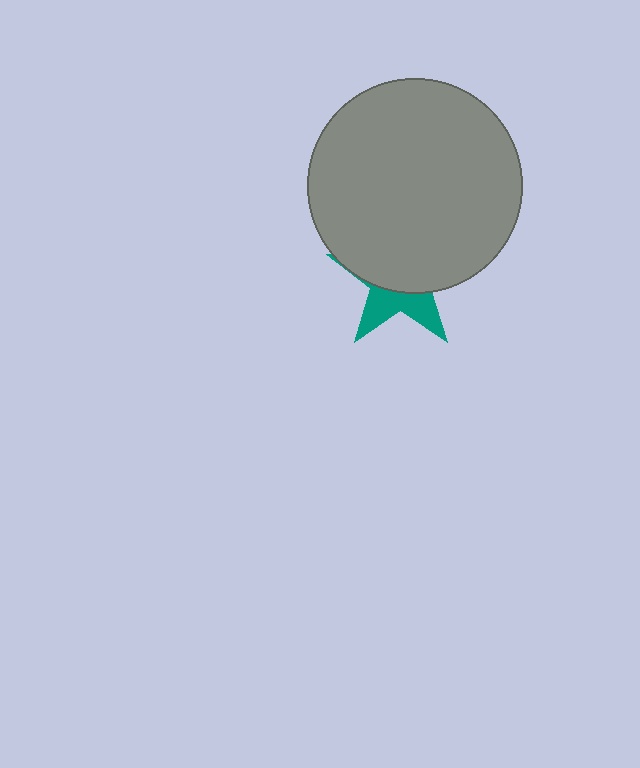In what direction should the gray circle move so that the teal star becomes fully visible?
The gray circle should move up. That is the shortest direction to clear the overlap and leave the teal star fully visible.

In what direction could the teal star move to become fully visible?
The teal star could move down. That would shift it out from behind the gray circle entirely.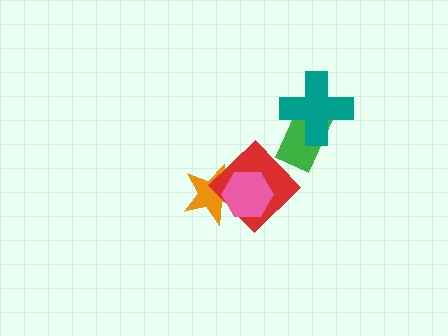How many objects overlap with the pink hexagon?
2 objects overlap with the pink hexagon.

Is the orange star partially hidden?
Yes, it is partially covered by another shape.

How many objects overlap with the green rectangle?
1 object overlaps with the green rectangle.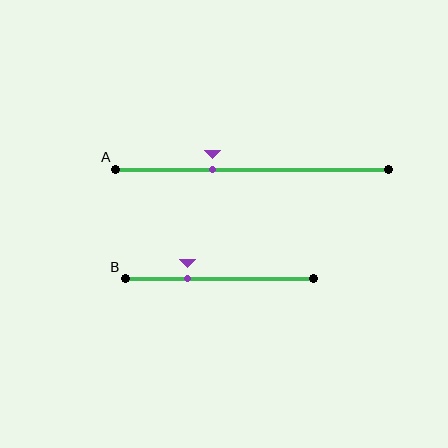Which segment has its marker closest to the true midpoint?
Segment A has its marker closest to the true midpoint.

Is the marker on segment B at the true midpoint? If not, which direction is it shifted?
No, the marker on segment B is shifted to the left by about 17% of the segment length.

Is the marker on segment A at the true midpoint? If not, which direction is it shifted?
No, the marker on segment A is shifted to the left by about 15% of the segment length.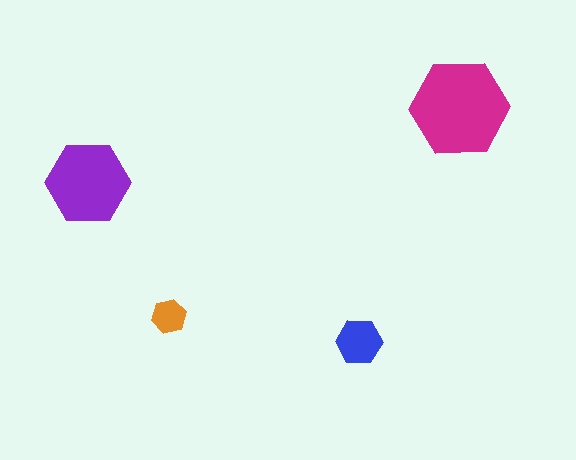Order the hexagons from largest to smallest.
the magenta one, the purple one, the blue one, the orange one.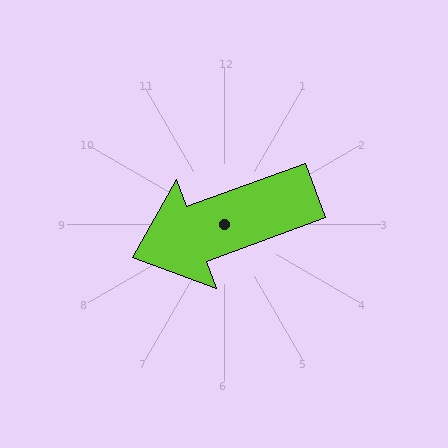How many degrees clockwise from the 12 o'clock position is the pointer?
Approximately 250 degrees.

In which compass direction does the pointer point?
West.